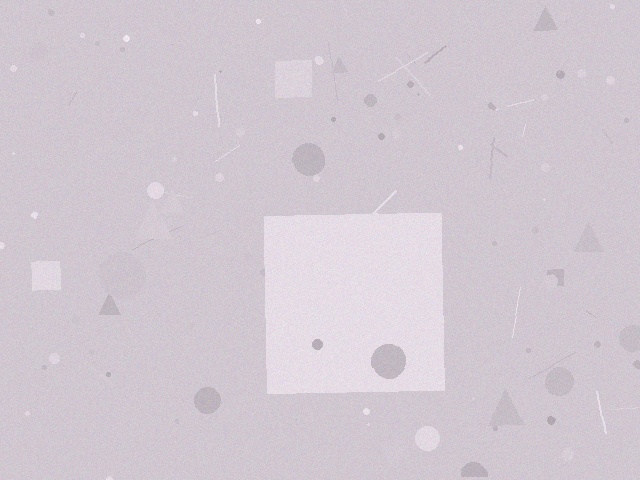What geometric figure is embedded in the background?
A square is embedded in the background.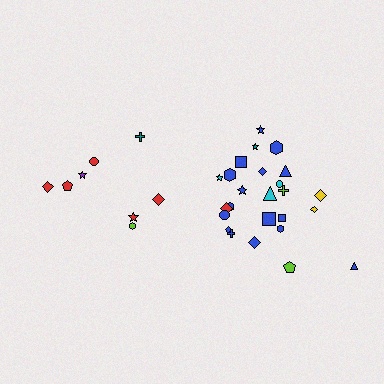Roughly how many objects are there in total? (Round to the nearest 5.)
Roughly 35 objects in total.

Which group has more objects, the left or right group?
The right group.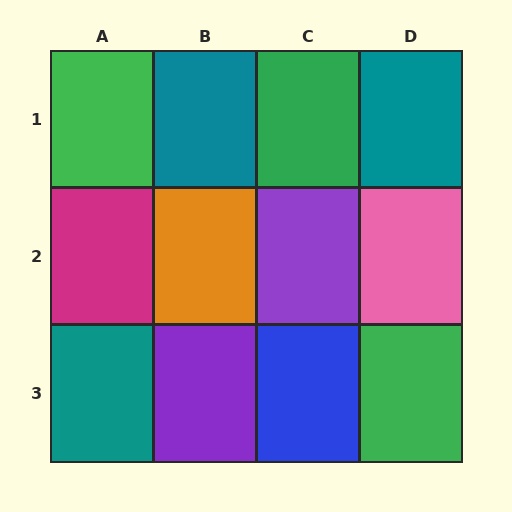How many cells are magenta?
1 cell is magenta.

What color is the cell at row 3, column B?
Purple.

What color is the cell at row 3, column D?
Green.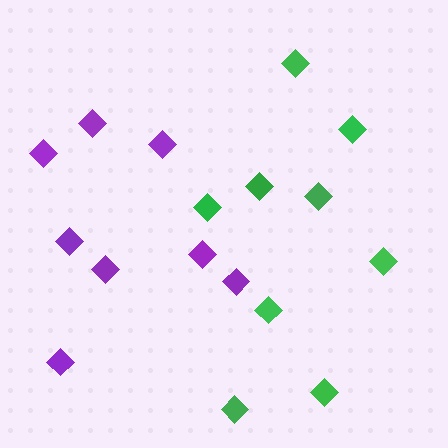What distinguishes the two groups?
There are 2 groups: one group of purple diamonds (8) and one group of green diamonds (9).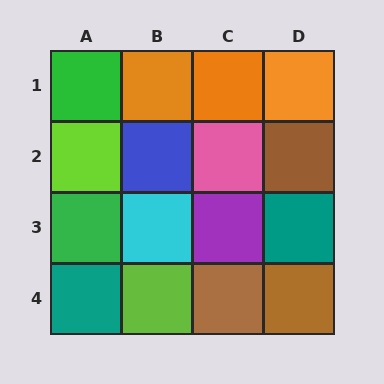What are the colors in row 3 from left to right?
Green, cyan, purple, teal.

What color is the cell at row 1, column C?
Orange.